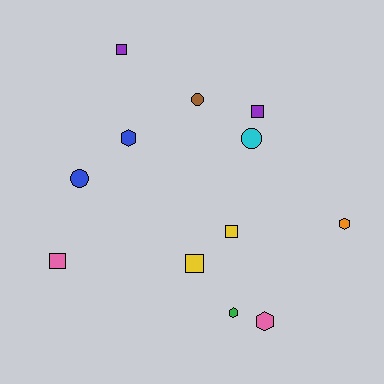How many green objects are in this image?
There is 1 green object.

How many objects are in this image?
There are 12 objects.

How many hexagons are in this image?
There are 4 hexagons.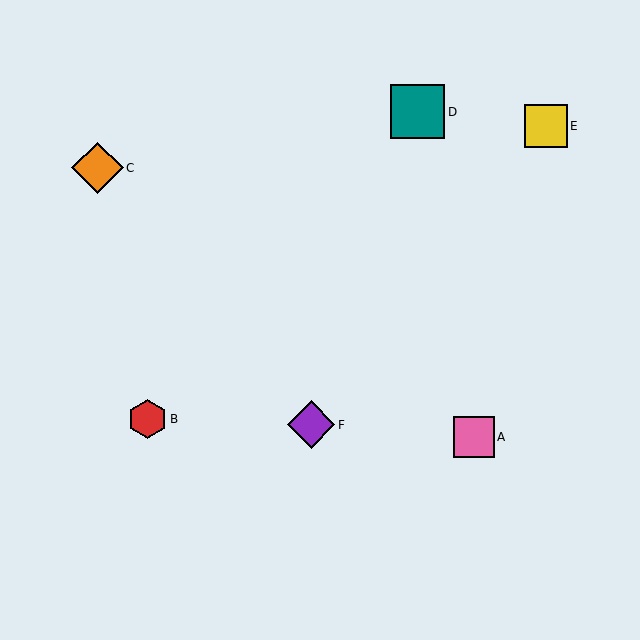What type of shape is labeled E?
Shape E is a yellow square.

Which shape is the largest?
The teal square (labeled D) is the largest.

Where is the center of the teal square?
The center of the teal square is at (418, 112).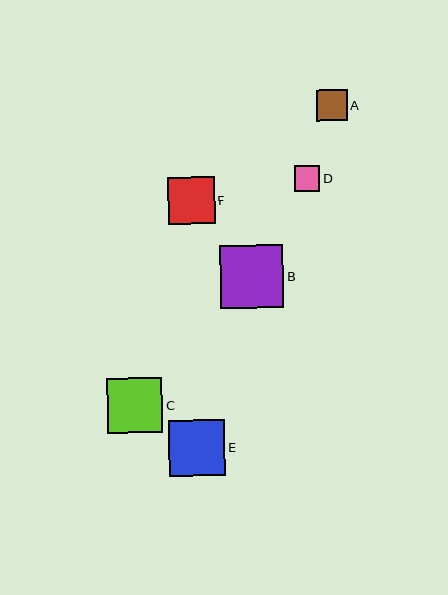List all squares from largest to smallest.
From largest to smallest: B, E, C, F, A, D.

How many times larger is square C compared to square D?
Square C is approximately 2.2 times the size of square D.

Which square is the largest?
Square B is the largest with a size of approximately 63 pixels.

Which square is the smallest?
Square D is the smallest with a size of approximately 26 pixels.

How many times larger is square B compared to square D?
Square B is approximately 2.5 times the size of square D.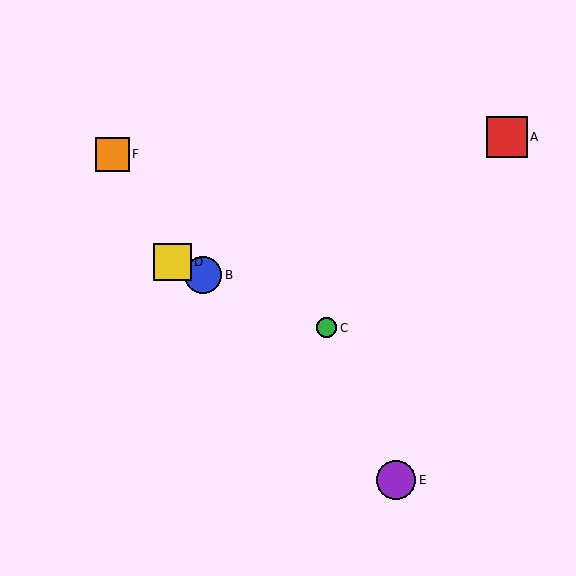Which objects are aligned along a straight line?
Objects B, C, D are aligned along a straight line.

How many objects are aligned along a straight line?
3 objects (B, C, D) are aligned along a straight line.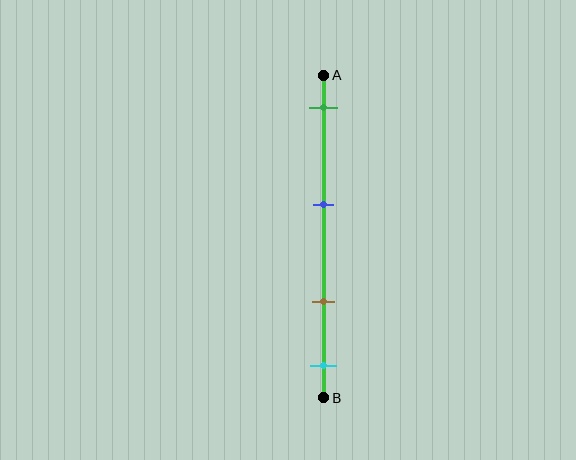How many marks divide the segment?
There are 4 marks dividing the segment.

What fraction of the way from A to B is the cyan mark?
The cyan mark is approximately 90% (0.9) of the way from A to B.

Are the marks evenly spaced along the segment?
No, the marks are not evenly spaced.